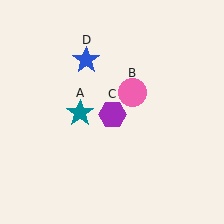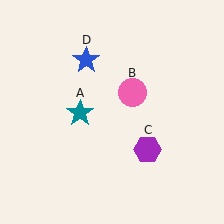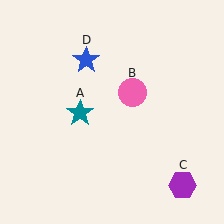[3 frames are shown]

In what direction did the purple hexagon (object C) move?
The purple hexagon (object C) moved down and to the right.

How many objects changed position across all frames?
1 object changed position: purple hexagon (object C).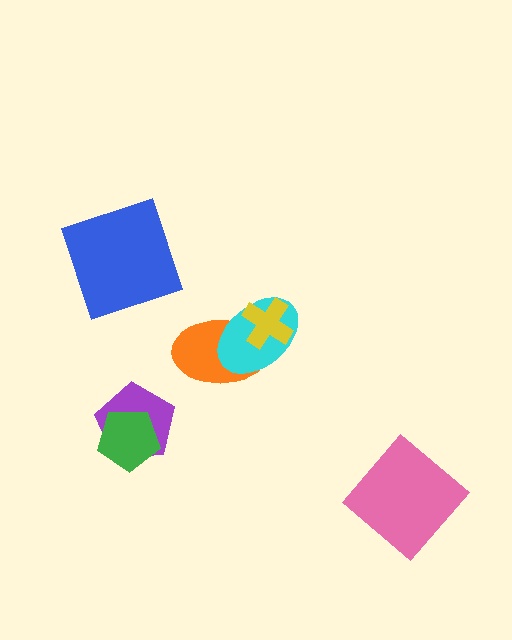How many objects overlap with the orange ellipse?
2 objects overlap with the orange ellipse.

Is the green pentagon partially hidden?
No, no other shape covers it.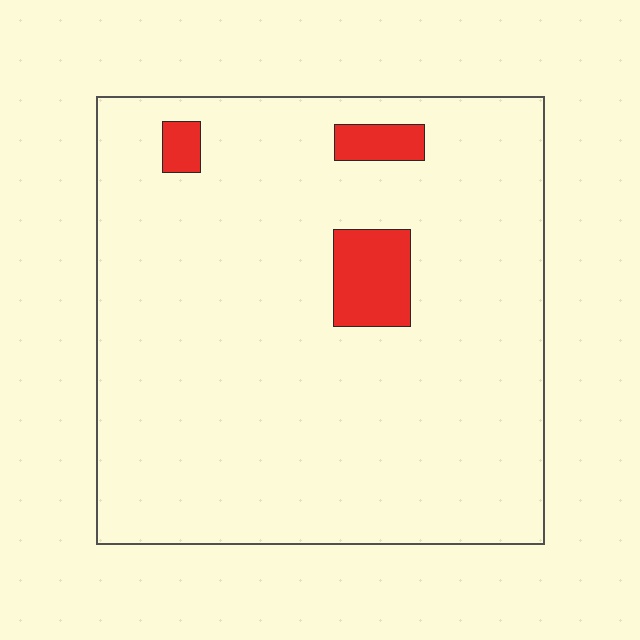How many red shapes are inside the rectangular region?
3.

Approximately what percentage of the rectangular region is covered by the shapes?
Approximately 5%.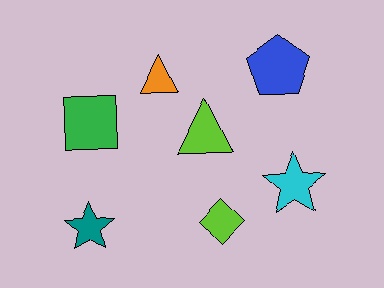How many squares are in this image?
There is 1 square.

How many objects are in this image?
There are 7 objects.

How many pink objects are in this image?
There are no pink objects.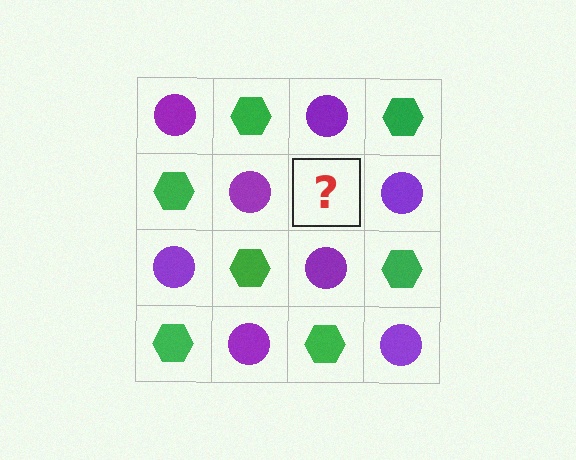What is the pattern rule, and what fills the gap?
The rule is that it alternates purple circle and green hexagon in a checkerboard pattern. The gap should be filled with a green hexagon.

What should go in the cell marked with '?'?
The missing cell should contain a green hexagon.